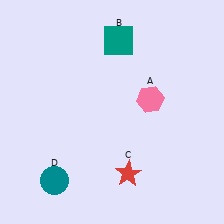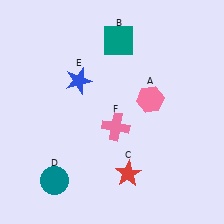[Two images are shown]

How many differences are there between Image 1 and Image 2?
There are 2 differences between the two images.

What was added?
A blue star (E), a pink cross (F) were added in Image 2.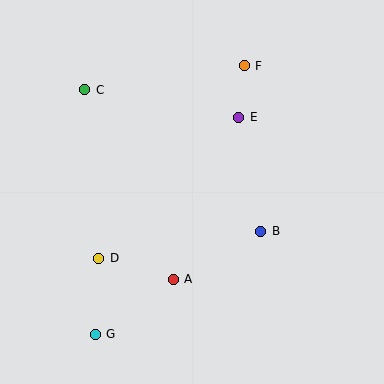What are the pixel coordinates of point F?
Point F is at (244, 66).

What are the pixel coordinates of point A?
Point A is at (173, 279).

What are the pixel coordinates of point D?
Point D is at (99, 258).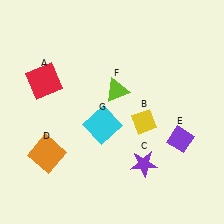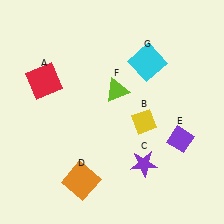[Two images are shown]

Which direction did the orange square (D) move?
The orange square (D) moved right.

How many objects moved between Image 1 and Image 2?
2 objects moved between the two images.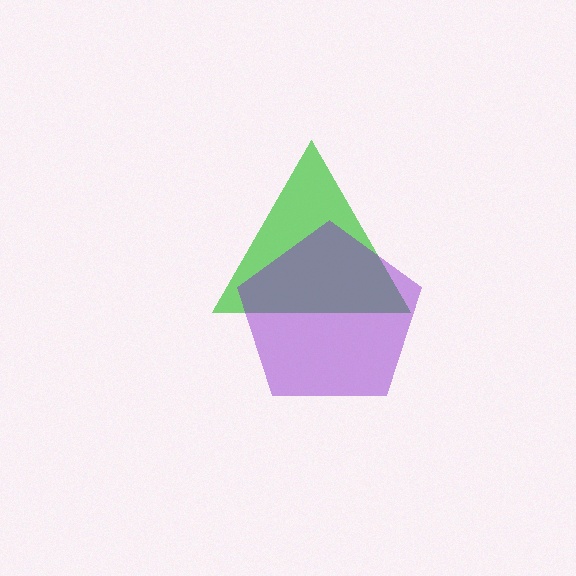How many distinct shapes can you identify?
There are 2 distinct shapes: a green triangle, a purple pentagon.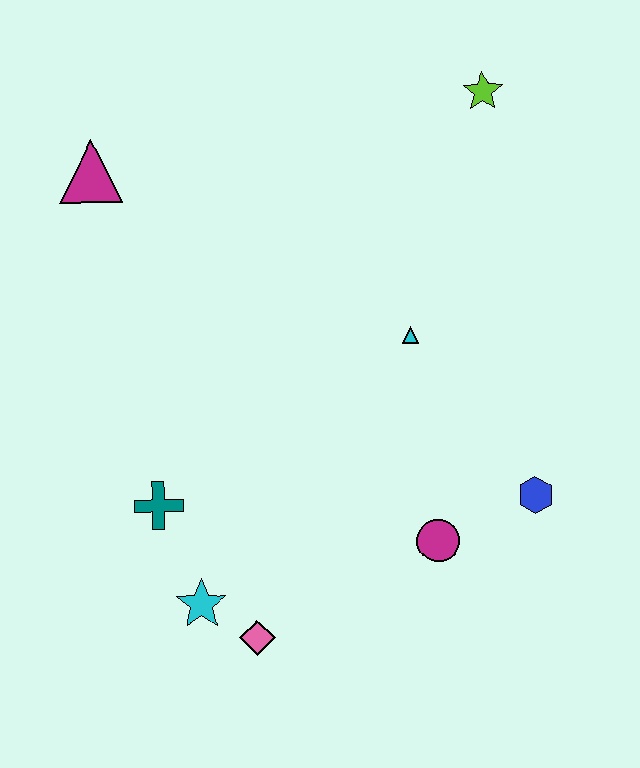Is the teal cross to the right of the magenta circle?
No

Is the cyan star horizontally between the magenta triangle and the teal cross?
No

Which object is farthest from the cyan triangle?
The magenta triangle is farthest from the cyan triangle.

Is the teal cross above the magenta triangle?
No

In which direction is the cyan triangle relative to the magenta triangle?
The cyan triangle is to the right of the magenta triangle.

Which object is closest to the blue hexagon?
The magenta circle is closest to the blue hexagon.